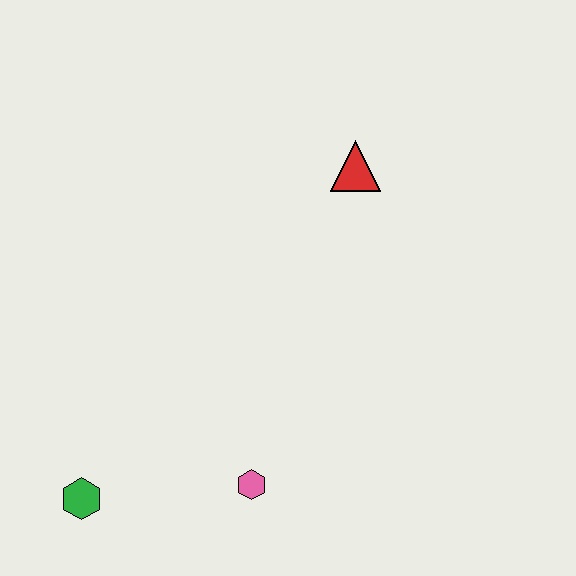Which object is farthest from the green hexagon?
The red triangle is farthest from the green hexagon.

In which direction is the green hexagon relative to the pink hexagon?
The green hexagon is to the left of the pink hexagon.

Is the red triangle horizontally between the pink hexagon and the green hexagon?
No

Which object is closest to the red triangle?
The pink hexagon is closest to the red triangle.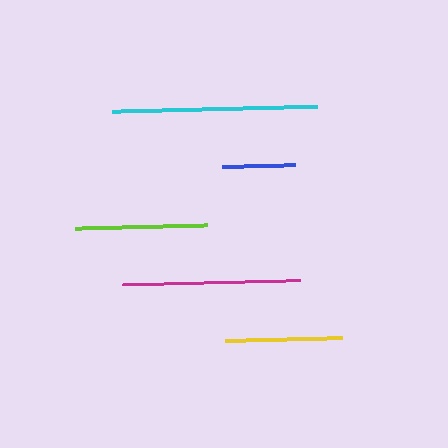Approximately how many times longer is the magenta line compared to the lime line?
The magenta line is approximately 1.3 times the length of the lime line.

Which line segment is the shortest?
The blue line is the shortest at approximately 73 pixels.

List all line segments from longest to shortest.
From longest to shortest: cyan, magenta, lime, yellow, blue.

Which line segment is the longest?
The cyan line is the longest at approximately 206 pixels.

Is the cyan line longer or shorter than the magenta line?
The cyan line is longer than the magenta line.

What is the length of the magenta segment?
The magenta segment is approximately 178 pixels long.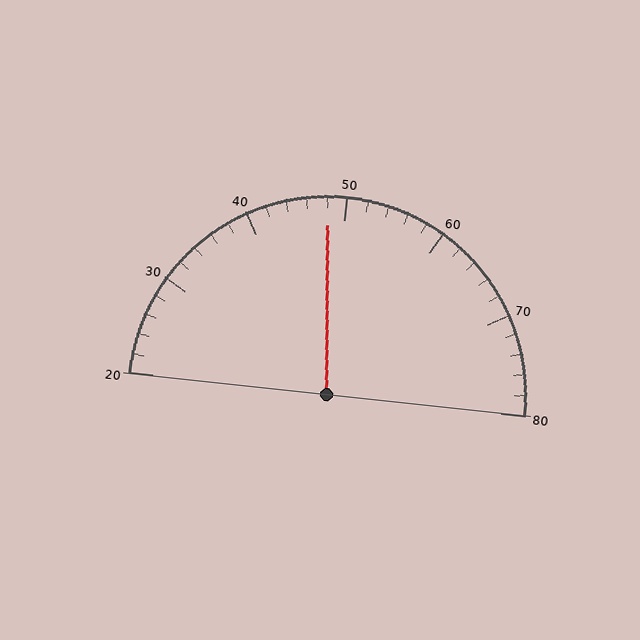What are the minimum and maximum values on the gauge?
The gauge ranges from 20 to 80.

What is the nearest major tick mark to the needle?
The nearest major tick mark is 50.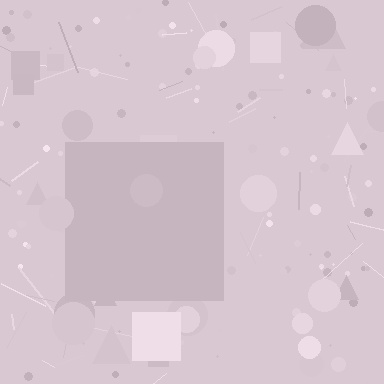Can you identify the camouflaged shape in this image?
The camouflaged shape is a square.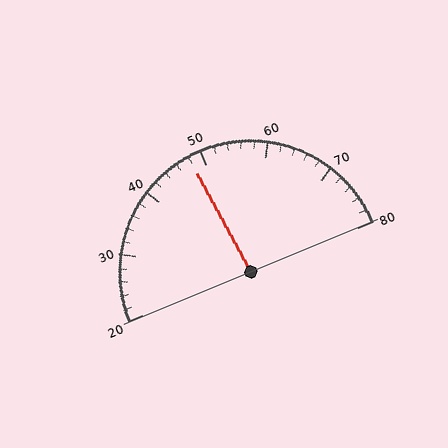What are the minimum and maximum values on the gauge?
The gauge ranges from 20 to 80.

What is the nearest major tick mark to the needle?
The nearest major tick mark is 50.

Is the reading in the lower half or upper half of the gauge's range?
The reading is in the lower half of the range (20 to 80).